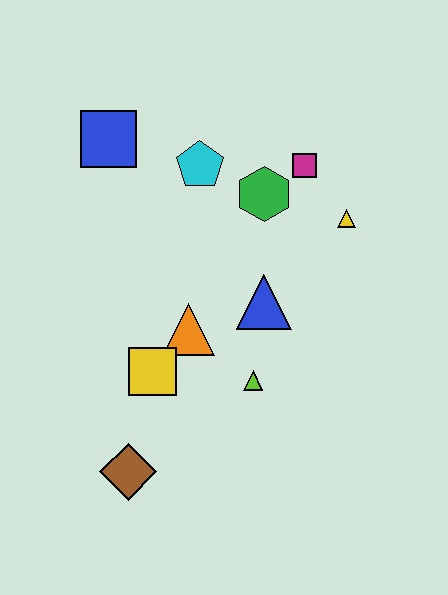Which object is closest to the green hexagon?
The magenta square is closest to the green hexagon.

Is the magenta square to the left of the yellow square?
No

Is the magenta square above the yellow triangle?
Yes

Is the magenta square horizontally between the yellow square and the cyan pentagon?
No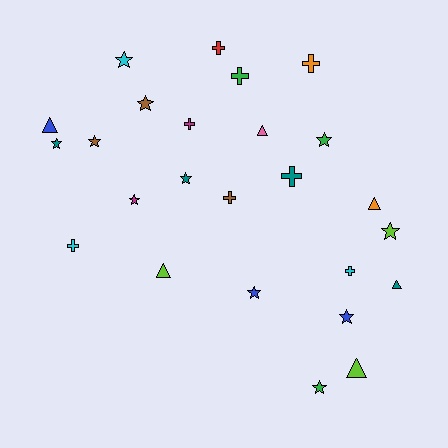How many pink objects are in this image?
There is 1 pink object.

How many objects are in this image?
There are 25 objects.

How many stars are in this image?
There are 11 stars.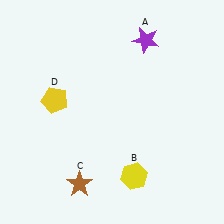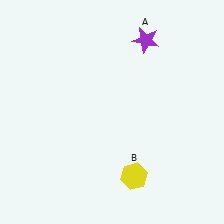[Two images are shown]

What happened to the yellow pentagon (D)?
The yellow pentagon (D) was removed in Image 2. It was in the top-left area of Image 1.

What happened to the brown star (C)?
The brown star (C) was removed in Image 2. It was in the bottom-left area of Image 1.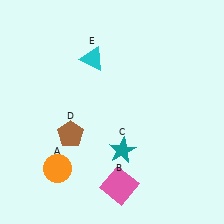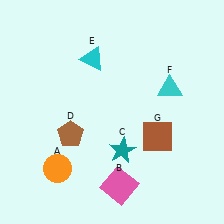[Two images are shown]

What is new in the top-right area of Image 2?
A cyan triangle (F) was added in the top-right area of Image 2.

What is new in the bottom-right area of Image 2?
A brown square (G) was added in the bottom-right area of Image 2.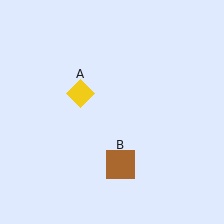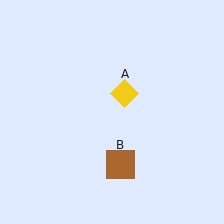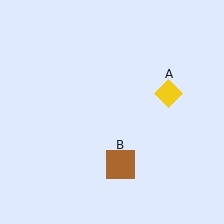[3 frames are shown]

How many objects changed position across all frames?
1 object changed position: yellow diamond (object A).